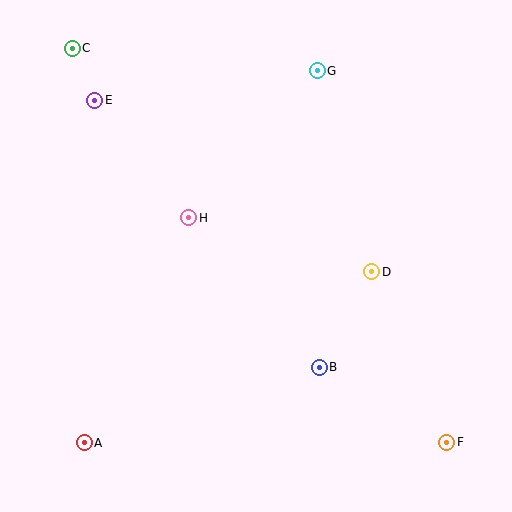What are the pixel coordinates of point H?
Point H is at (189, 218).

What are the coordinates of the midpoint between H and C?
The midpoint between H and C is at (131, 133).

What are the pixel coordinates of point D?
Point D is at (372, 272).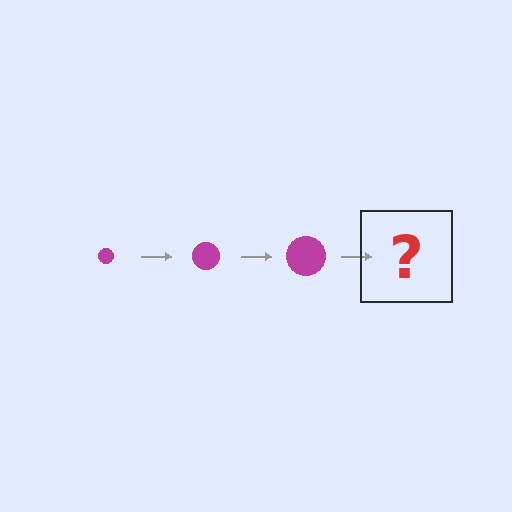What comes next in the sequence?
The next element should be a magenta circle, larger than the previous one.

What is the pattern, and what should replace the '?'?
The pattern is that the circle gets progressively larger each step. The '?' should be a magenta circle, larger than the previous one.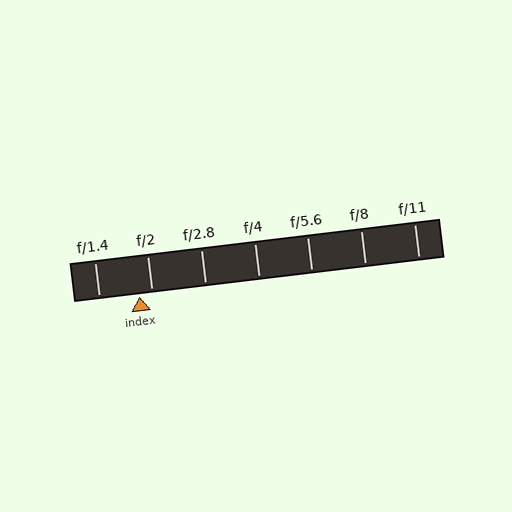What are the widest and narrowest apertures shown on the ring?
The widest aperture shown is f/1.4 and the narrowest is f/11.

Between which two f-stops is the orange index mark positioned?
The index mark is between f/1.4 and f/2.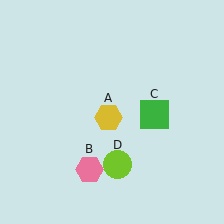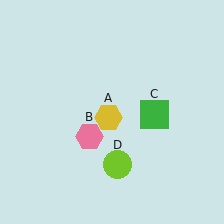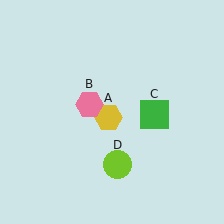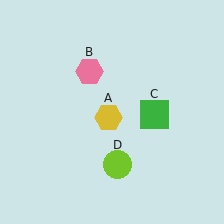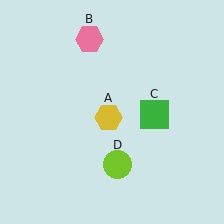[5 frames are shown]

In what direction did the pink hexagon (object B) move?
The pink hexagon (object B) moved up.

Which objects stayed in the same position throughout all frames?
Yellow hexagon (object A) and green square (object C) and lime circle (object D) remained stationary.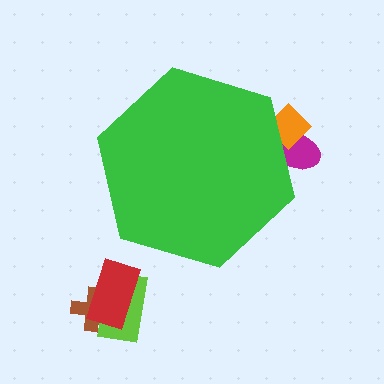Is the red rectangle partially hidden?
No, the red rectangle is fully visible.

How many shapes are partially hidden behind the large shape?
2 shapes are partially hidden.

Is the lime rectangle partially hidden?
No, the lime rectangle is fully visible.